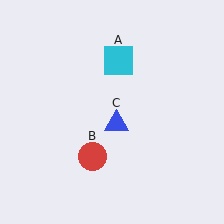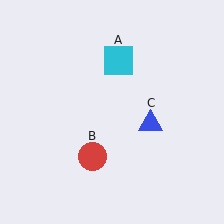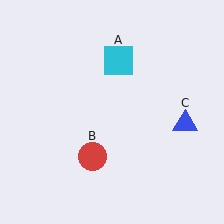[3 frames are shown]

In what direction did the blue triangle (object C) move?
The blue triangle (object C) moved right.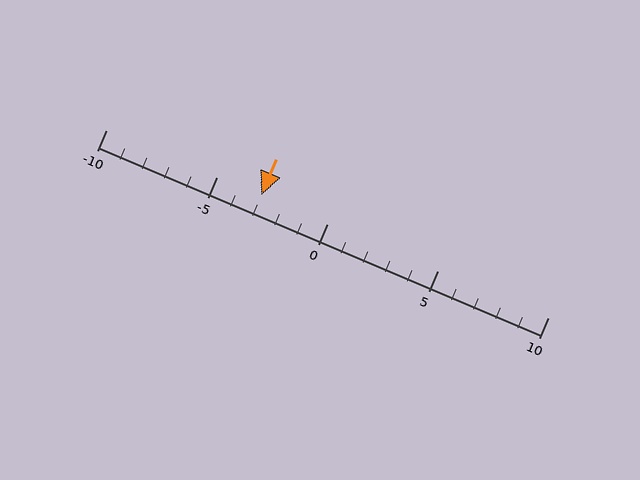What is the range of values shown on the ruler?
The ruler shows values from -10 to 10.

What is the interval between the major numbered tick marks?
The major tick marks are spaced 5 units apart.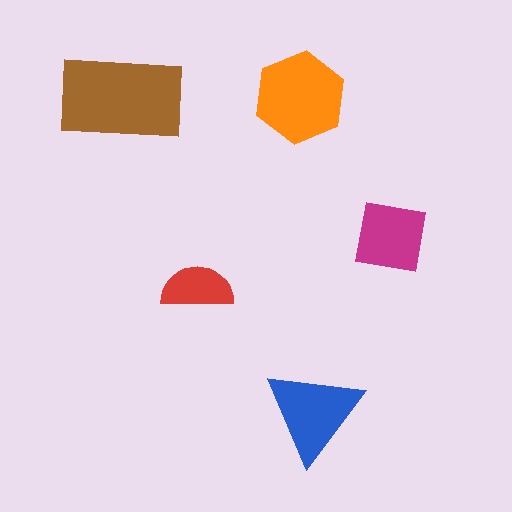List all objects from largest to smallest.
The brown rectangle, the orange hexagon, the blue triangle, the magenta square, the red semicircle.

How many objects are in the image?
There are 5 objects in the image.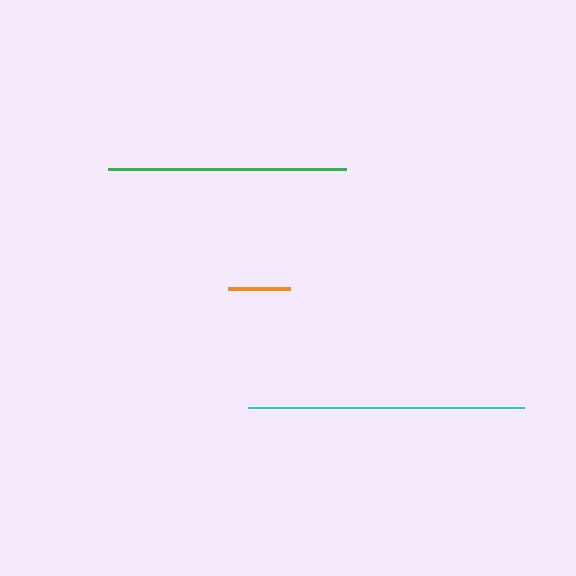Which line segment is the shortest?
The orange line is the shortest at approximately 62 pixels.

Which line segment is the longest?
The cyan line is the longest at approximately 275 pixels.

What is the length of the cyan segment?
The cyan segment is approximately 275 pixels long.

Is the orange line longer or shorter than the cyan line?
The cyan line is longer than the orange line.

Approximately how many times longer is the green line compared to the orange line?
The green line is approximately 3.9 times the length of the orange line.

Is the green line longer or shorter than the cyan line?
The cyan line is longer than the green line.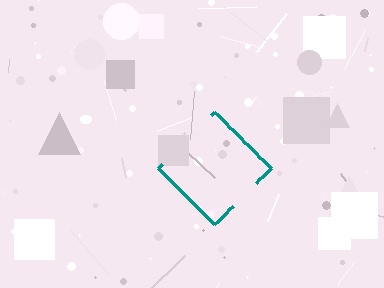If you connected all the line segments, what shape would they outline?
They would outline a diamond.